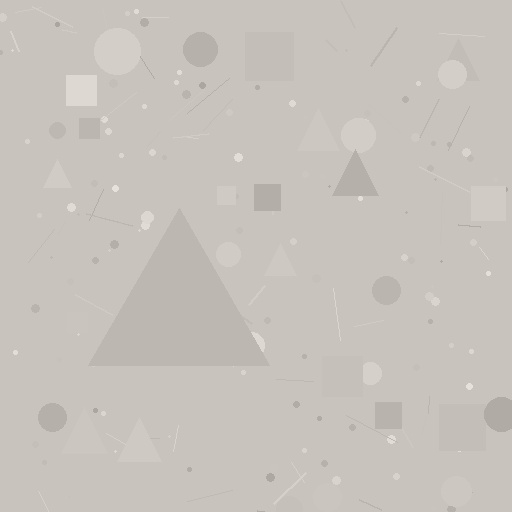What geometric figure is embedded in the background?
A triangle is embedded in the background.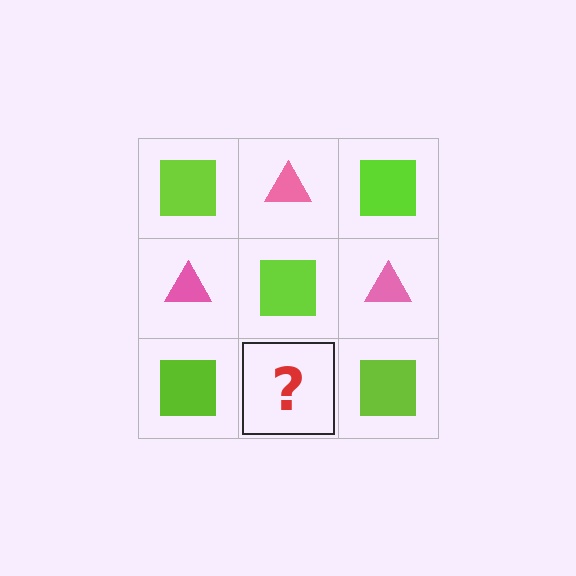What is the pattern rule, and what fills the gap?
The rule is that it alternates lime square and pink triangle in a checkerboard pattern. The gap should be filled with a pink triangle.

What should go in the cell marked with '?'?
The missing cell should contain a pink triangle.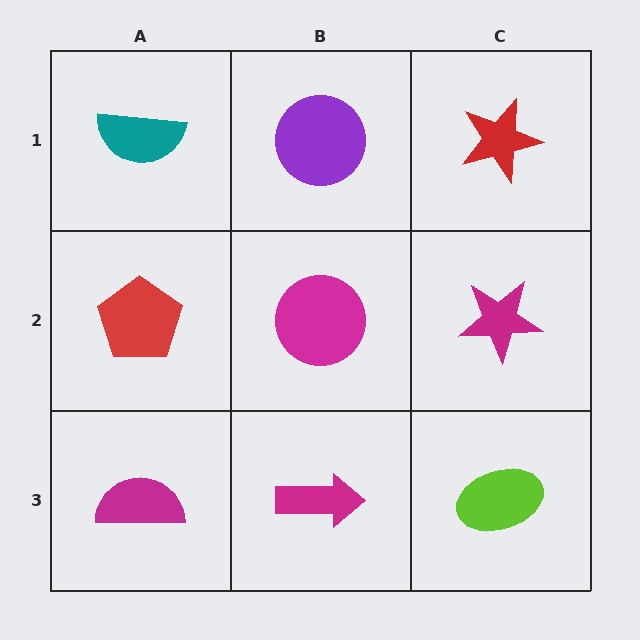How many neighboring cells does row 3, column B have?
3.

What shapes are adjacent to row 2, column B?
A purple circle (row 1, column B), a magenta arrow (row 3, column B), a red pentagon (row 2, column A), a magenta star (row 2, column C).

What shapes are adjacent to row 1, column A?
A red pentagon (row 2, column A), a purple circle (row 1, column B).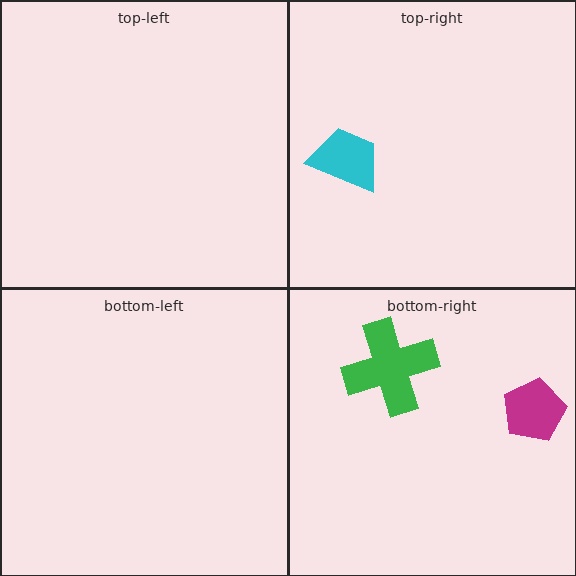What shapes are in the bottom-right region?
The magenta pentagon, the green cross.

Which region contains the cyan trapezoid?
The top-right region.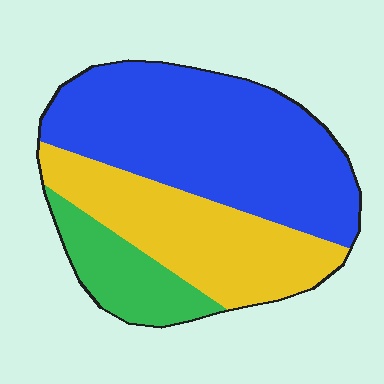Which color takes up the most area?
Blue, at roughly 50%.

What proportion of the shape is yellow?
Yellow takes up about one third (1/3) of the shape.